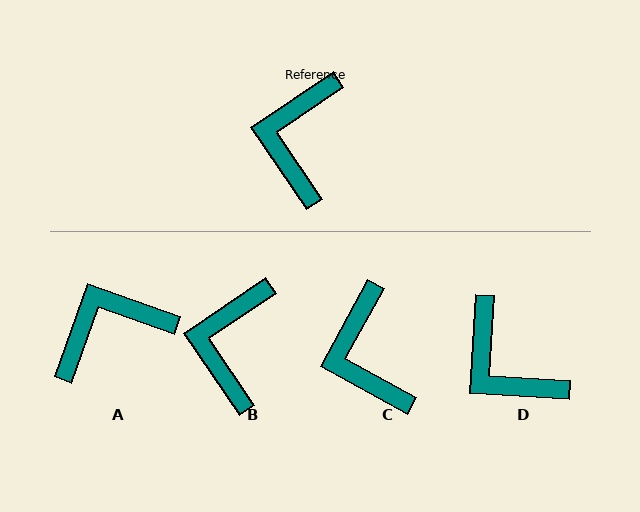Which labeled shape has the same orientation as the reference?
B.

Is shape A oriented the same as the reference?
No, it is off by about 54 degrees.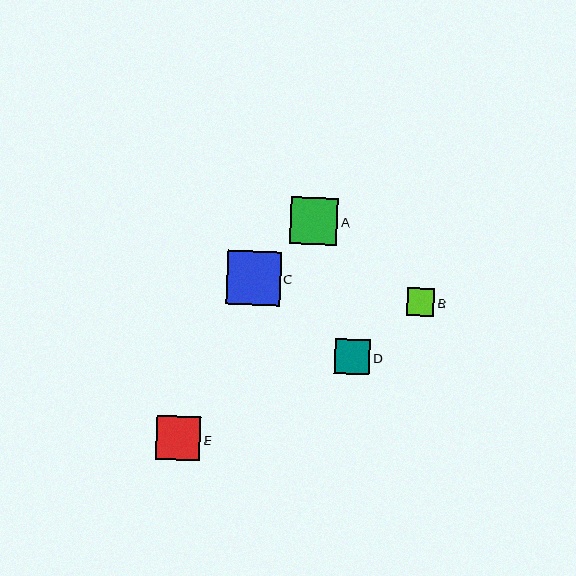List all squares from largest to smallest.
From largest to smallest: C, A, E, D, B.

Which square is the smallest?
Square B is the smallest with a size of approximately 28 pixels.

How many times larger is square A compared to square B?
Square A is approximately 1.7 times the size of square B.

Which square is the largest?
Square C is the largest with a size of approximately 54 pixels.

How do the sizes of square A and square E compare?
Square A and square E are approximately the same size.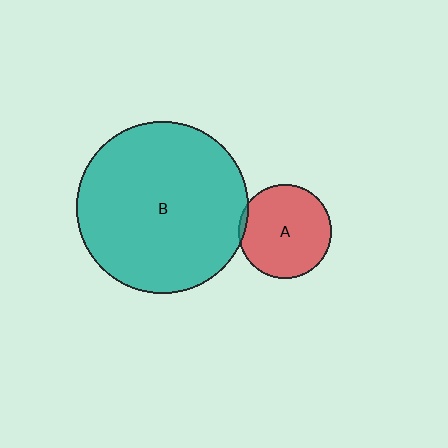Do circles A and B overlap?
Yes.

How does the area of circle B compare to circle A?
Approximately 3.4 times.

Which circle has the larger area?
Circle B (teal).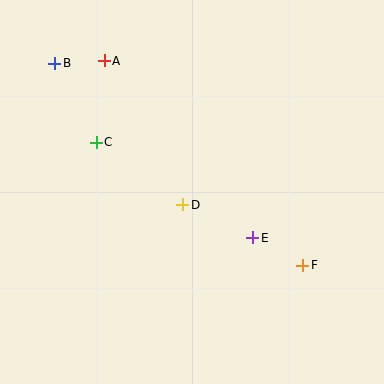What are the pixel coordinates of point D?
Point D is at (183, 205).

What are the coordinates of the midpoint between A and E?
The midpoint between A and E is at (178, 149).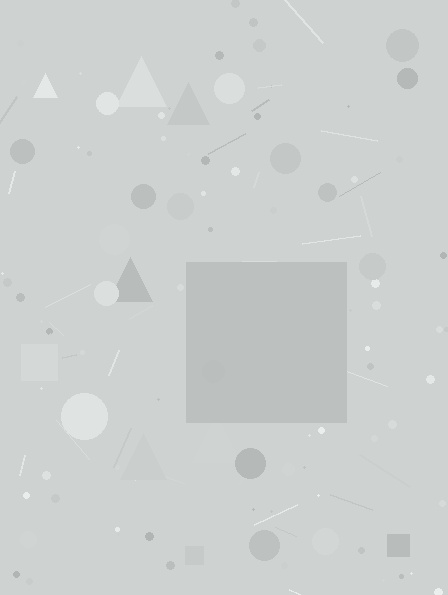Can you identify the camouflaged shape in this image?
The camouflaged shape is a square.